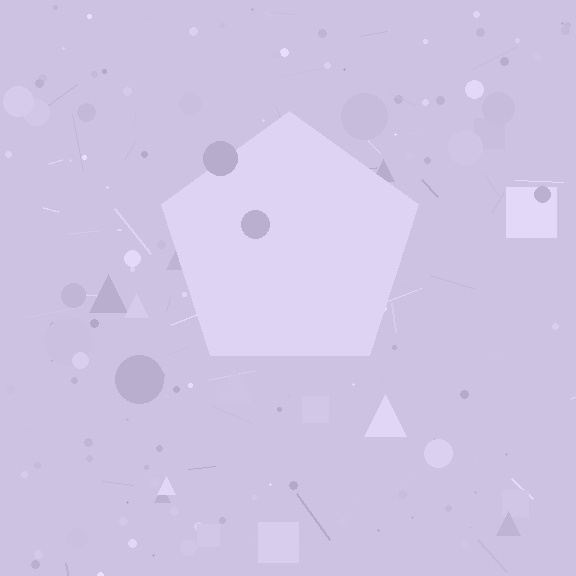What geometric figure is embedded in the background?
A pentagon is embedded in the background.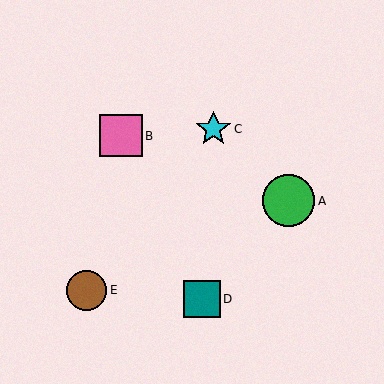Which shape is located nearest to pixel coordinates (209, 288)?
The teal square (labeled D) at (202, 299) is nearest to that location.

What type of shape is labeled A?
Shape A is a green circle.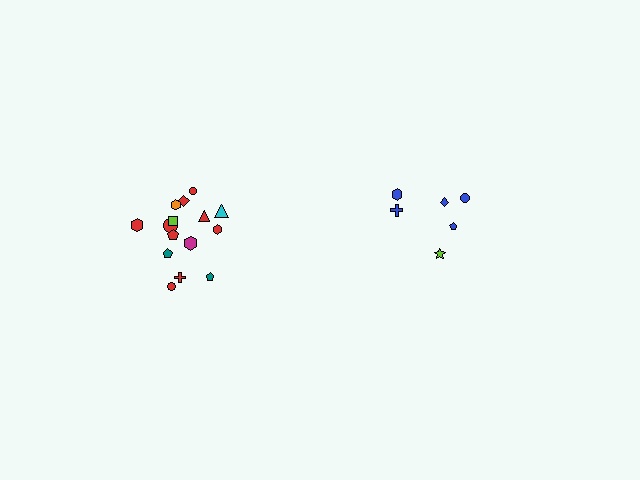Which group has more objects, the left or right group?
The left group.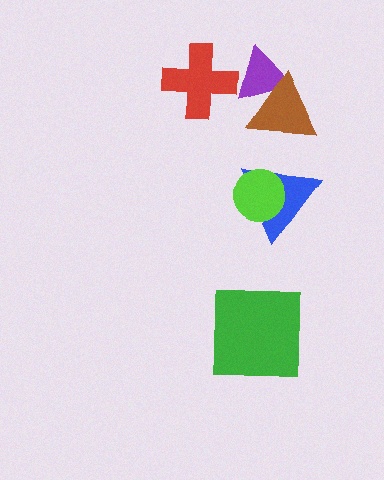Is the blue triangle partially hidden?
Yes, it is partially covered by another shape.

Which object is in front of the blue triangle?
The lime circle is in front of the blue triangle.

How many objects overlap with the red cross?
1 object overlaps with the red cross.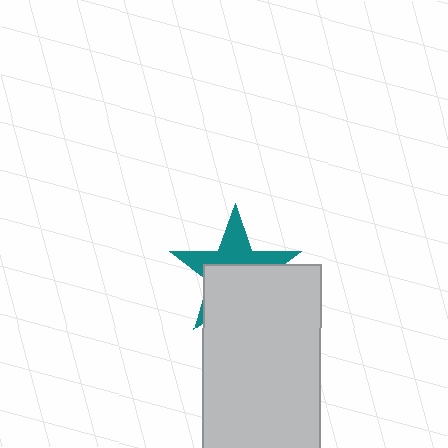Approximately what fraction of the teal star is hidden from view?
Roughly 57% of the teal star is hidden behind the light gray rectangle.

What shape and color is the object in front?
The object in front is a light gray rectangle.